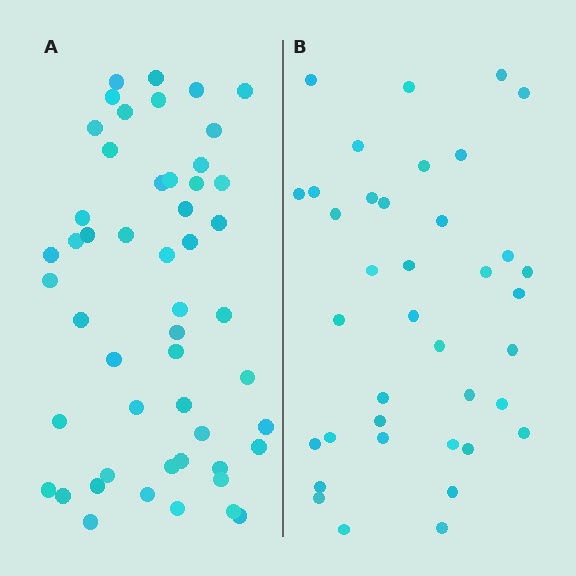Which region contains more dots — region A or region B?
Region A (the left region) has more dots.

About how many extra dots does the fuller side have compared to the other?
Region A has approximately 15 more dots than region B.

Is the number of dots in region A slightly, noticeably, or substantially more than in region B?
Region A has noticeably more, but not dramatically so. The ratio is roughly 1.3 to 1.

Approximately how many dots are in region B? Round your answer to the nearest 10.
About 40 dots. (The exact count is 38, which rounds to 40.)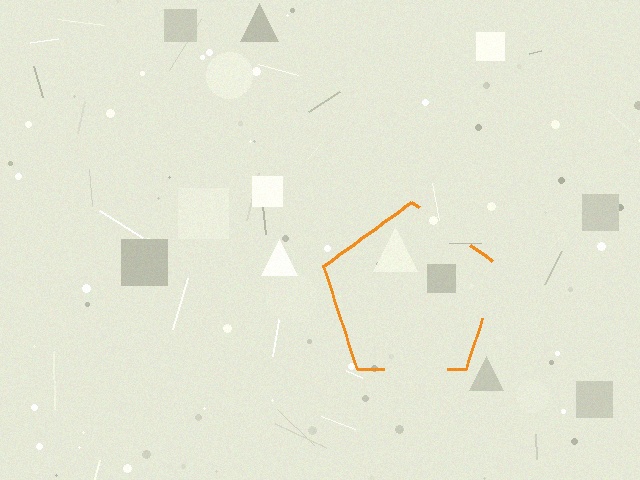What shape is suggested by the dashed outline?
The dashed outline suggests a pentagon.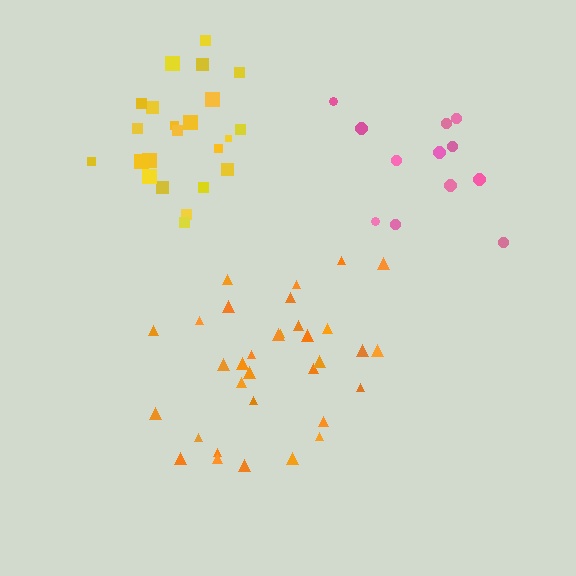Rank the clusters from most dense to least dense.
yellow, orange, pink.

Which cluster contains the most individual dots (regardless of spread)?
Orange (33).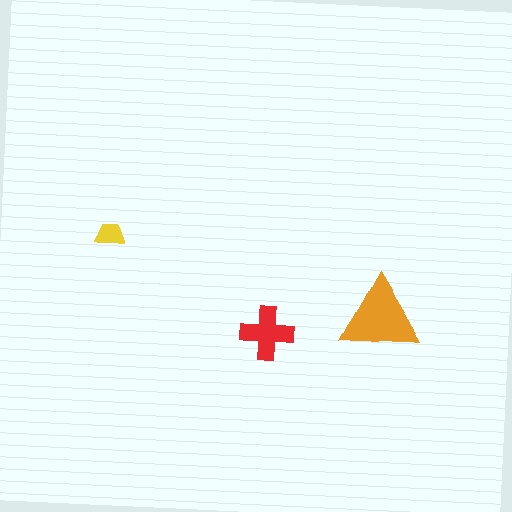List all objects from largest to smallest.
The orange triangle, the red cross, the yellow trapezoid.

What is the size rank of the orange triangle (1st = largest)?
1st.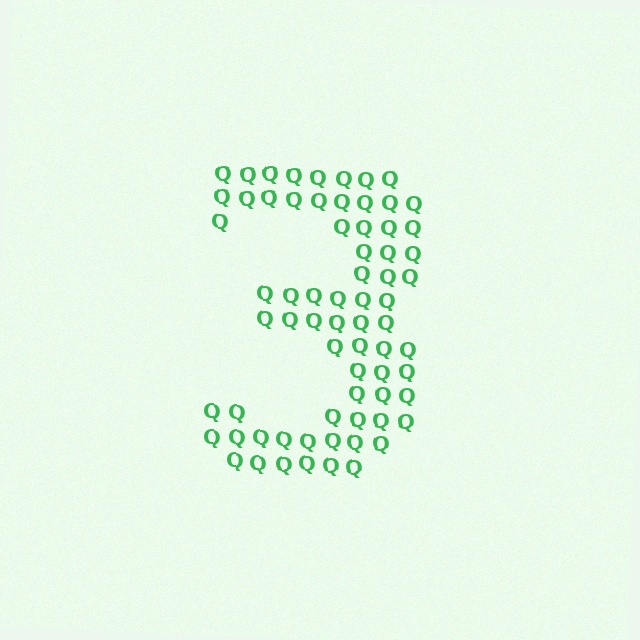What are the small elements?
The small elements are letter Q's.